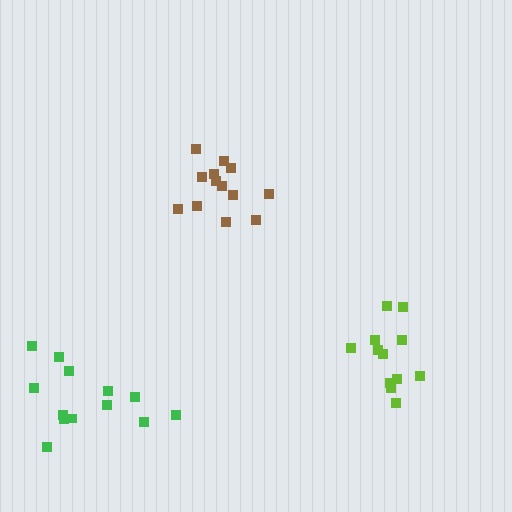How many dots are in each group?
Group 1: 13 dots, Group 2: 13 dots, Group 3: 12 dots (38 total).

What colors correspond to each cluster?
The clusters are colored: green, brown, lime.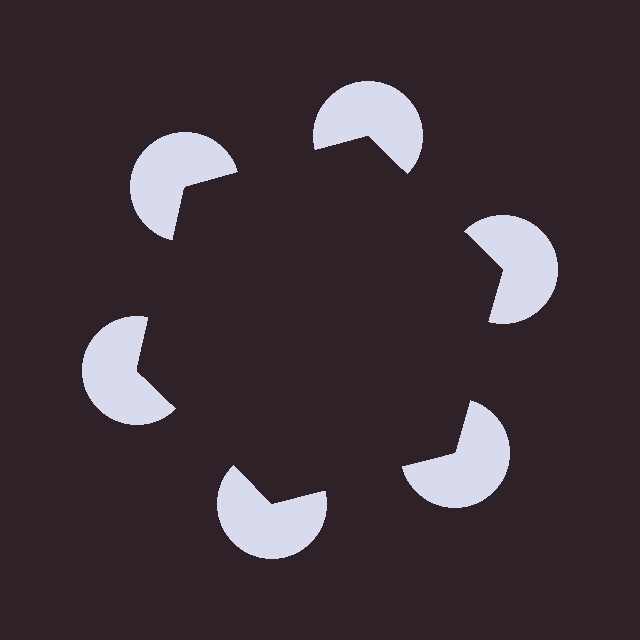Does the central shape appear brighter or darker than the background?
It typically appears slightly darker than the background, even though no actual brightness change is drawn.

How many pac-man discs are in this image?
There are 6 — one at each vertex of the illusory hexagon.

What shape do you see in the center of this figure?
An illusory hexagon — its edges are inferred from the aligned wedge cuts in the pac-man discs, not physically drawn.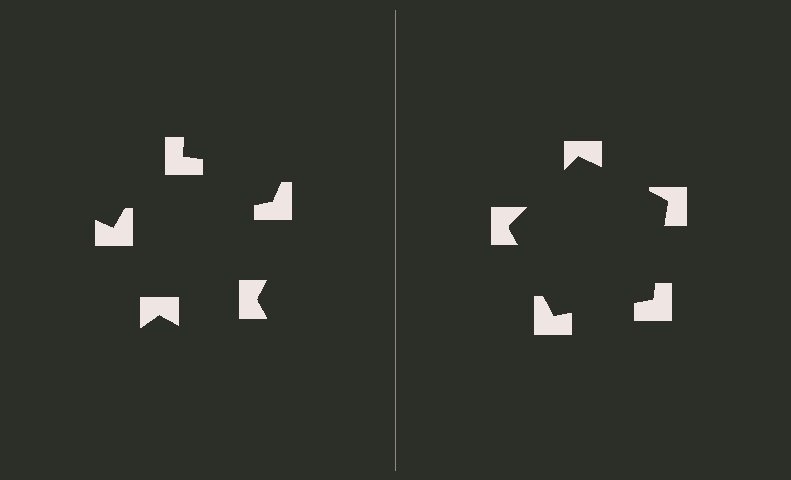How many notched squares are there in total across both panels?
10 — 5 on each side.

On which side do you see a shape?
An illusory pentagon appears on the right side. On the left side the wedge cuts are rotated, so no coherent shape forms.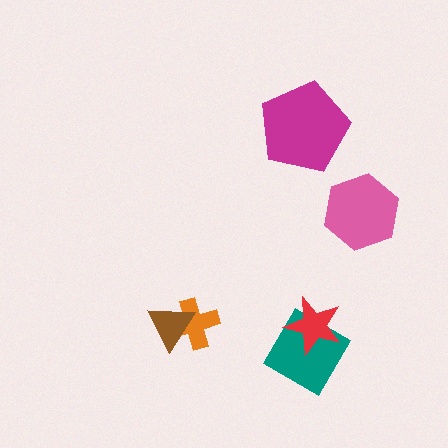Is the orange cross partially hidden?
Yes, it is partially covered by another shape.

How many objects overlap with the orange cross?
1 object overlaps with the orange cross.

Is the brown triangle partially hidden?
No, no other shape covers it.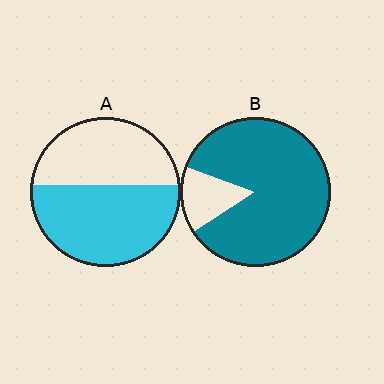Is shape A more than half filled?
Yes.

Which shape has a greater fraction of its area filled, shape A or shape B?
Shape B.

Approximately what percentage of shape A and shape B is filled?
A is approximately 55% and B is approximately 85%.